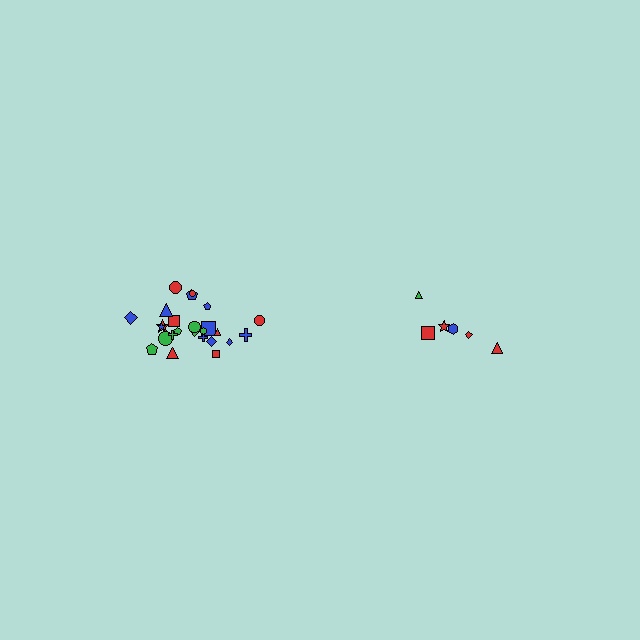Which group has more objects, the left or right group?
The left group.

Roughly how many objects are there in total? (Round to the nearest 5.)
Roughly 30 objects in total.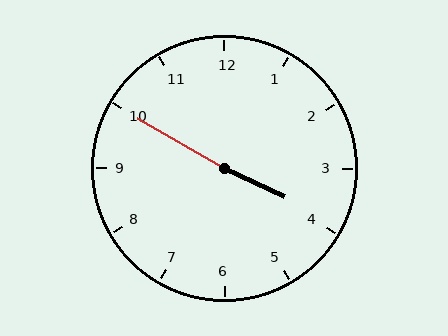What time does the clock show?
3:50.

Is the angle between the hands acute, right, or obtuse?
It is obtuse.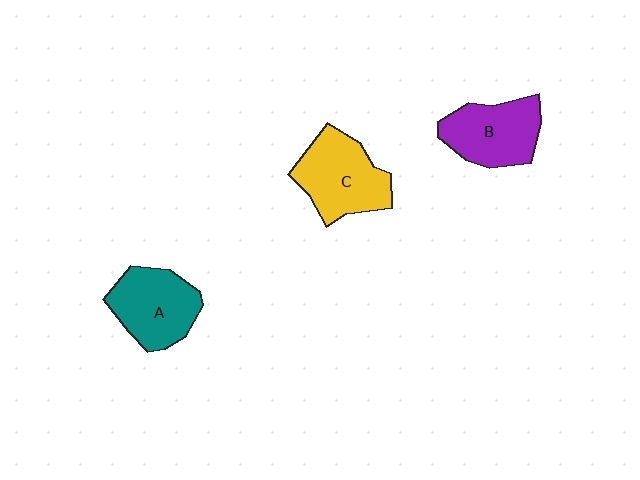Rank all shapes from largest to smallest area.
From largest to smallest: C (yellow), A (teal), B (purple).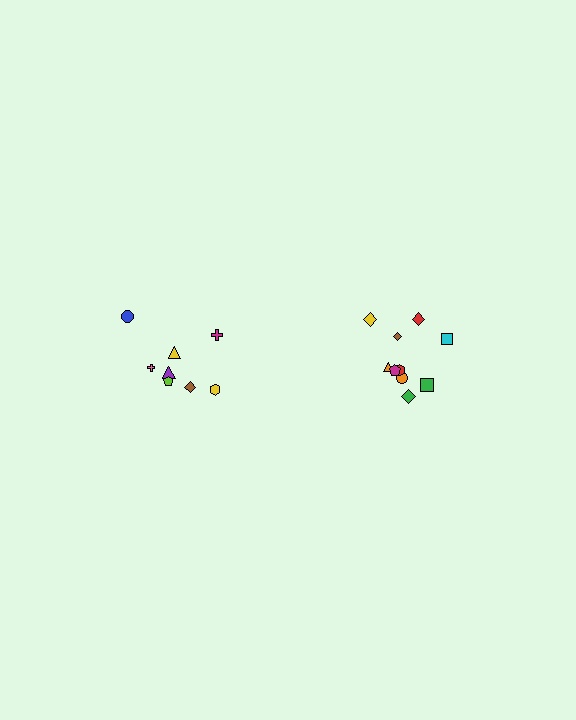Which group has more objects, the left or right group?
The right group.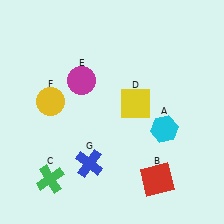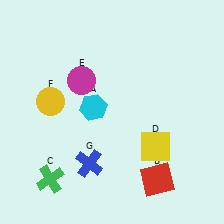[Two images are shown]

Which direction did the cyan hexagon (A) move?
The cyan hexagon (A) moved left.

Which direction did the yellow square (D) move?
The yellow square (D) moved down.